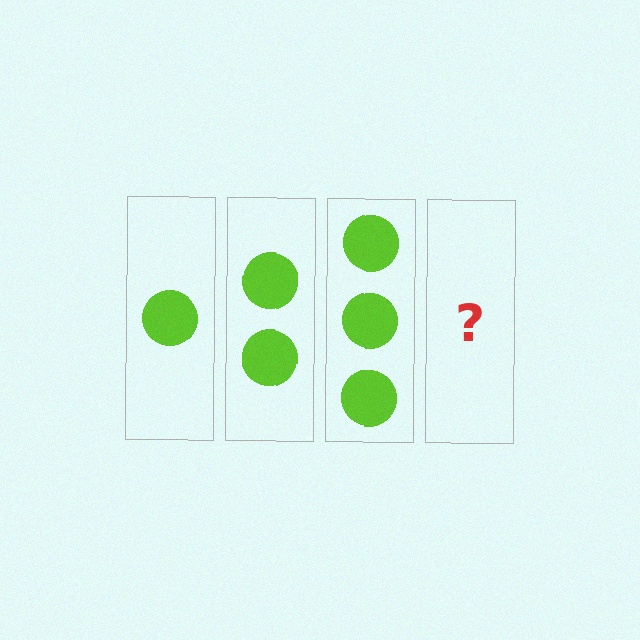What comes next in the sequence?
The next element should be 4 circles.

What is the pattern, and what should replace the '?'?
The pattern is that each step adds one more circle. The '?' should be 4 circles.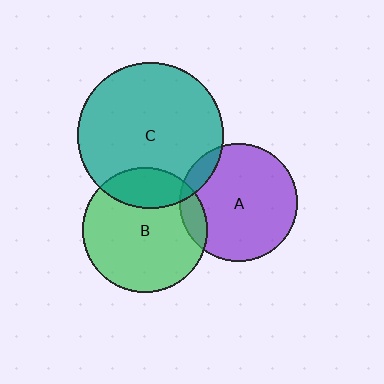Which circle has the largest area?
Circle C (teal).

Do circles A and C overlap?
Yes.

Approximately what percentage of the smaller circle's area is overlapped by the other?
Approximately 10%.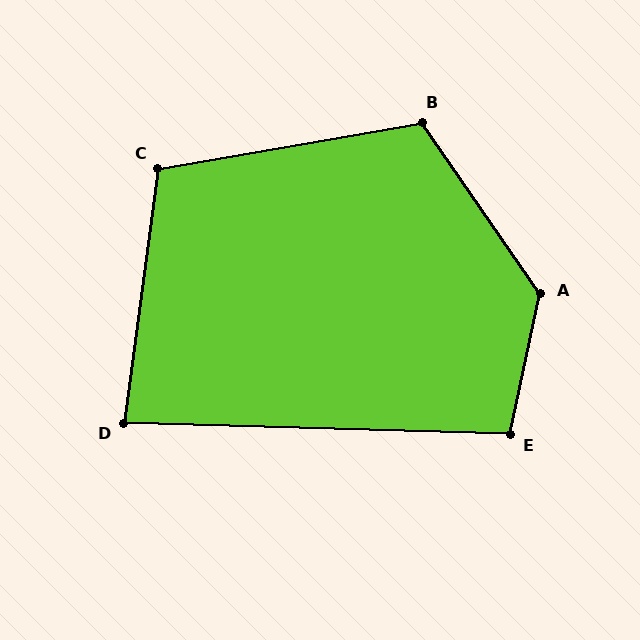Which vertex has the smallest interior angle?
D, at approximately 84 degrees.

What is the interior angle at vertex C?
Approximately 107 degrees (obtuse).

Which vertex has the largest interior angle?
A, at approximately 133 degrees.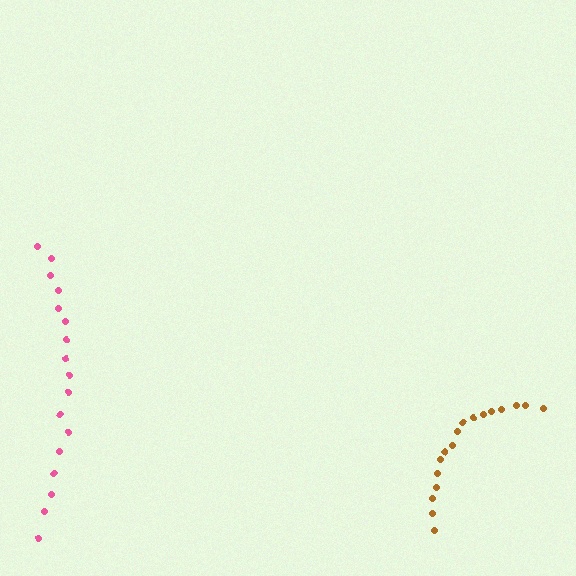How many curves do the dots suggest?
There are 2 distinct paths.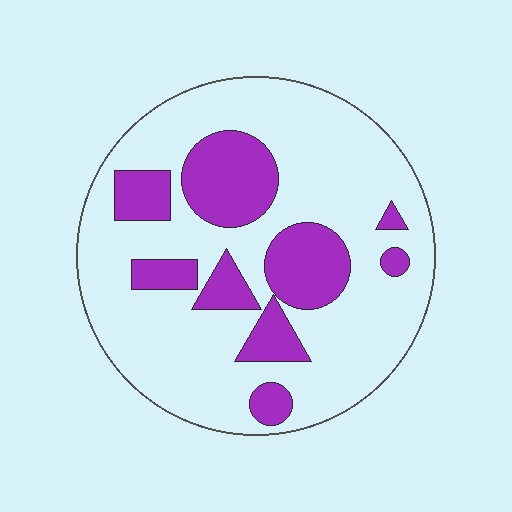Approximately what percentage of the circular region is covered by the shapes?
Approximately 25%.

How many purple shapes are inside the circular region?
9.